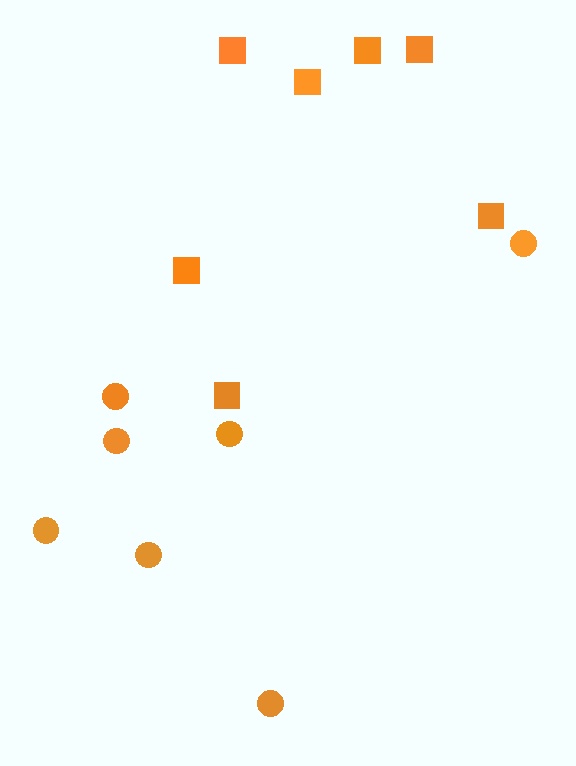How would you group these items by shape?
There are 2 groups: one group of circles (7) and one group of squares (7).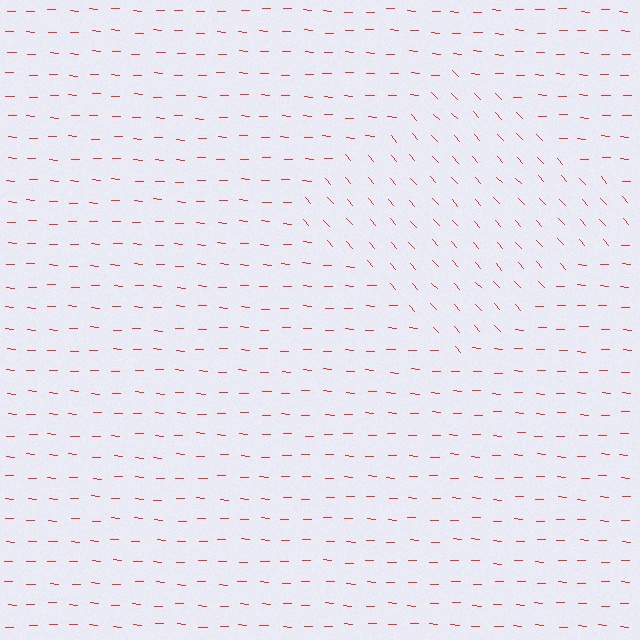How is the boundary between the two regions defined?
The boundary is defined purely by a change in line orientation (approximately 45 degrees difference). All lines are the same color and thickness.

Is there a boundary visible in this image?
Yes, there is a texture boundary formed by a change in line orientation.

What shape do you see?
I see a diamond.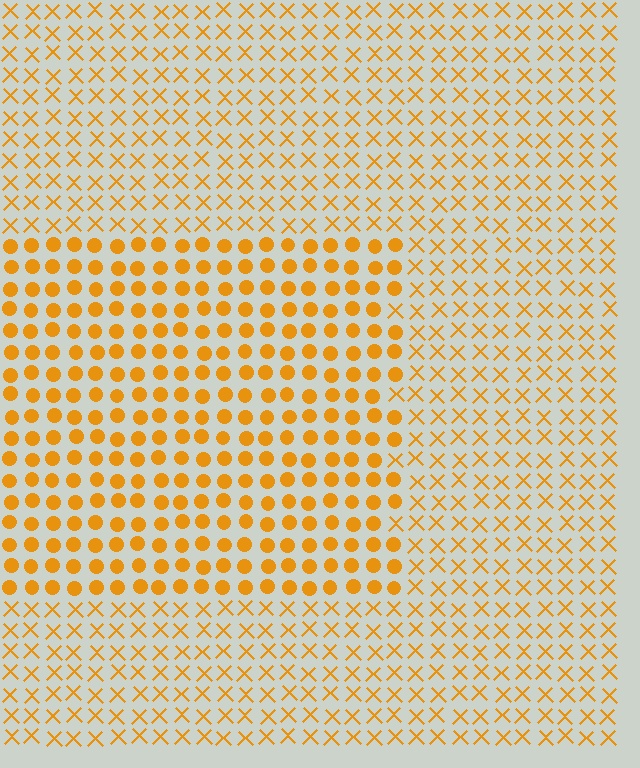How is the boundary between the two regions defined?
The boundary is defined by a change in element shape: circles inside vs. X marks outside. All elements share the same color and spacing.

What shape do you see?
I see a rectangle.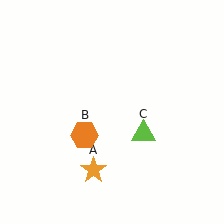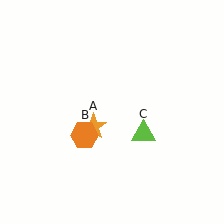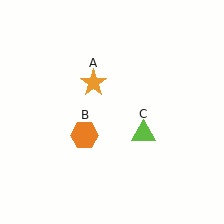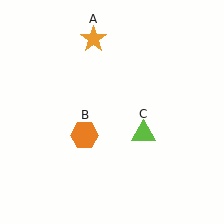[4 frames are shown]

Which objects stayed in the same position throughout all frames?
Orange hexagon (object B) and lime triangle (object C) remained stationary.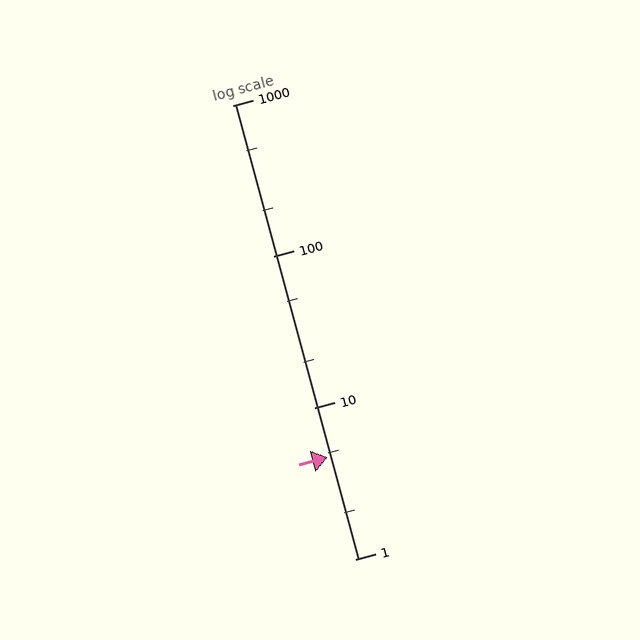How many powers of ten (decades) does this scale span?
The scale spans 3 decades, from 1 to 1000.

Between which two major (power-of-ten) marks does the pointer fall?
The pointer is between 1 and 10.